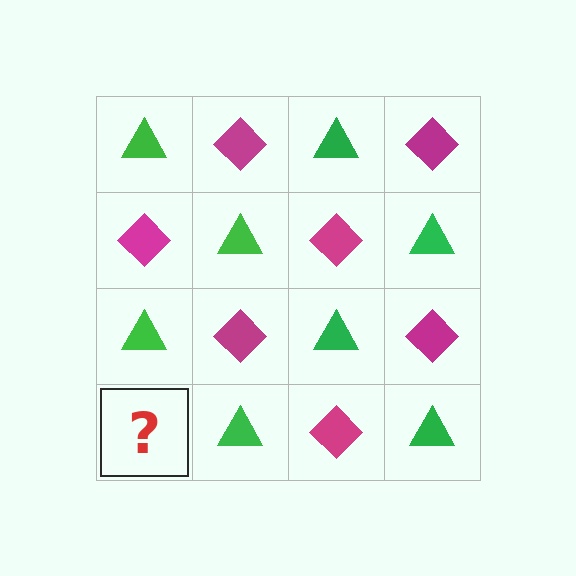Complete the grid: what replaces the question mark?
The question mark should be replaced with a magenta diamond.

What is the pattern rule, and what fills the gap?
The rule is that it alternates green triangle and magenta diamond in a checkerboard pattern. The gap should be filled with a magenta diamond.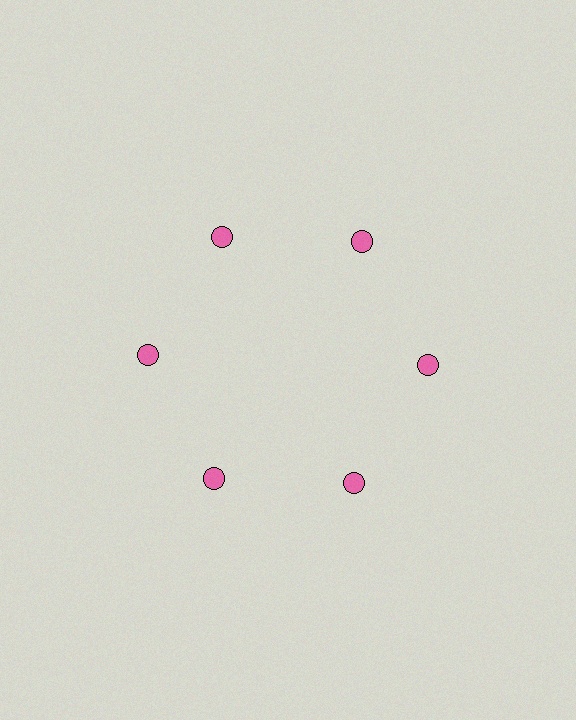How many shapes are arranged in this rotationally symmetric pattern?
There are 6 shapes, arranged in 6 groups of 1.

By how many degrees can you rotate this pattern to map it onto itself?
The pattern maps onto itself every 60 degrees of rotation.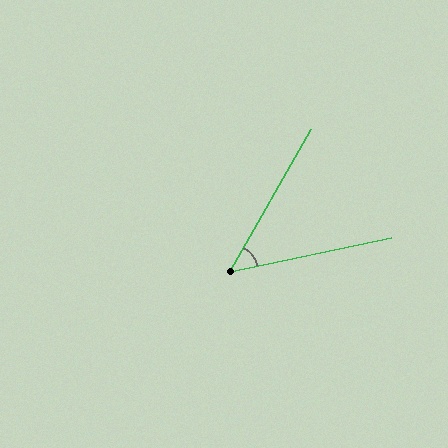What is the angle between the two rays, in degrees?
Approximately 49 degrees.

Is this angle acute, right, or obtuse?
It is acute.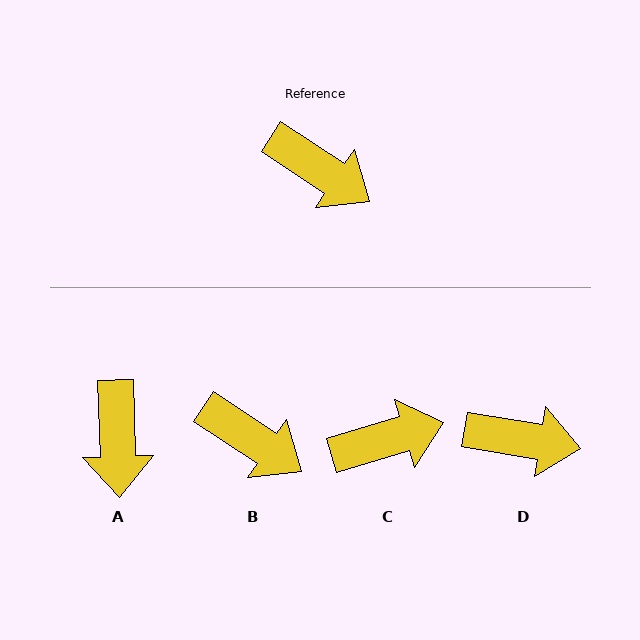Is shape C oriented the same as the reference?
No, it is off by about 50 degrees.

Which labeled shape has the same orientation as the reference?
B.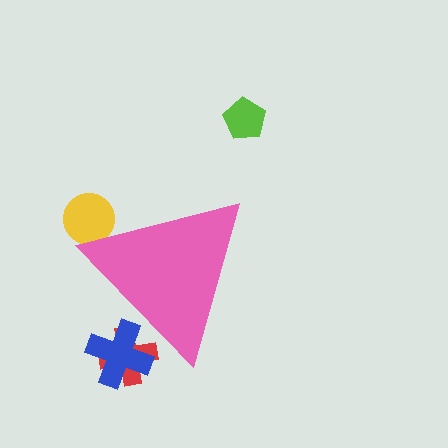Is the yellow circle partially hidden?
Yes, the yellow circle is partially hidden behind the pink triangle.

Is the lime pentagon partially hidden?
No, the lime pentagon is fully visible.